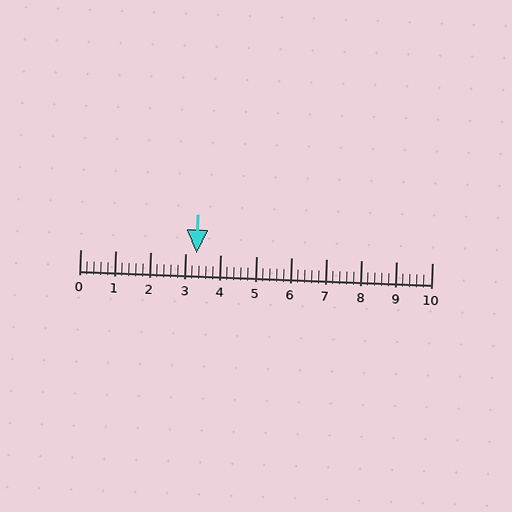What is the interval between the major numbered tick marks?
The major tick marks are spaced 1 units apart.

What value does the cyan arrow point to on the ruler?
The cyan arrow points to approximately 3.3.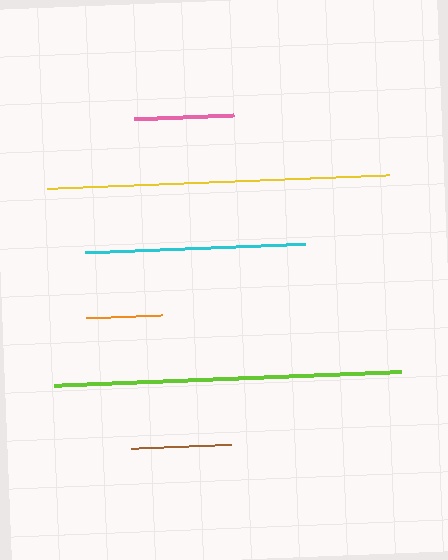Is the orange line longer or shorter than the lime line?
The lime line is longer than the orange line.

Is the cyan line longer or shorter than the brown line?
The cyan line is longer than the brown line.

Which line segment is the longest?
The lime line is the longest at approximately 347 pixels.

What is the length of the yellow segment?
The yellow segment is approximately 342 pixels long.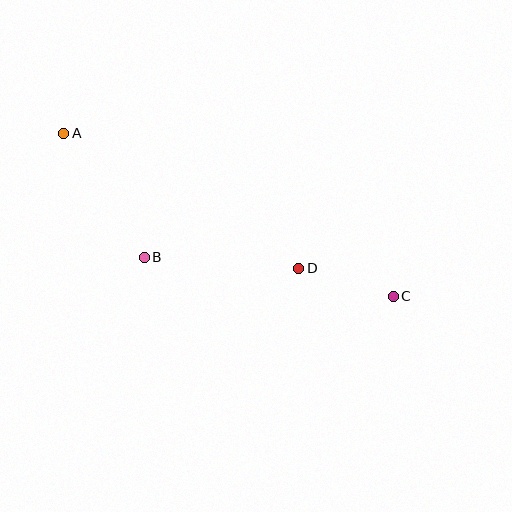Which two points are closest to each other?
Points C and D are closest to each other.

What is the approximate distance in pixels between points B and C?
The distance between B and C is approximately 252 pixels.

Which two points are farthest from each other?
Points A and C are farthest from each other.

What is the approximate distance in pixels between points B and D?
The distance between B and D is approximately 155 pixels.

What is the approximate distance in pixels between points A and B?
The distance between A and B is approximately 148 pixels.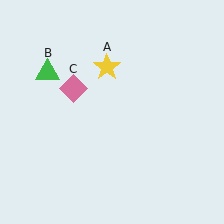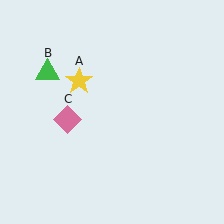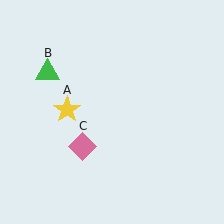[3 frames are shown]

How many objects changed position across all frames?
2 objects changed position: yellow star (object A), pink diamond (object C).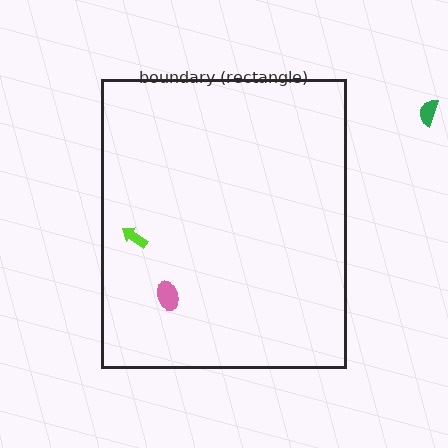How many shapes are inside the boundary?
2 inside, 1 outside.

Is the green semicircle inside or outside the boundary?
Outside.